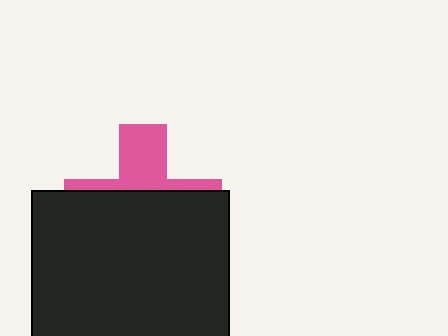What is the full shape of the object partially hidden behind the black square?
The partially hidden object is a pink cross.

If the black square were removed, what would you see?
You would see the complete pink cross.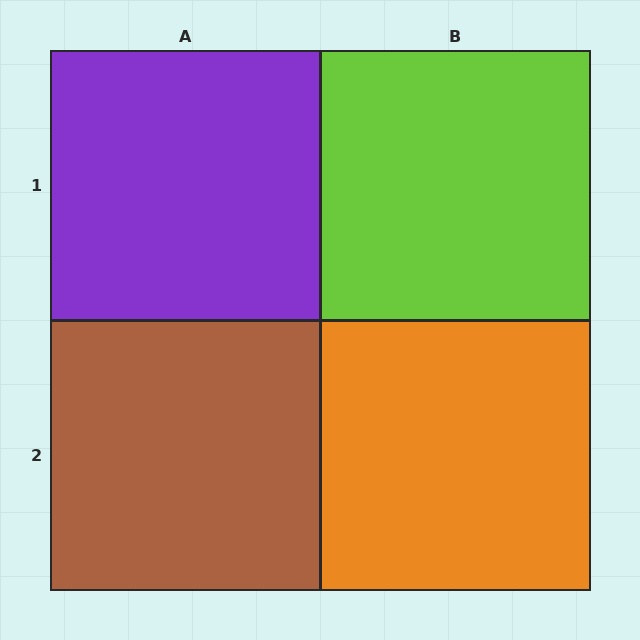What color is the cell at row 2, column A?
Brown.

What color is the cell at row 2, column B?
Orange.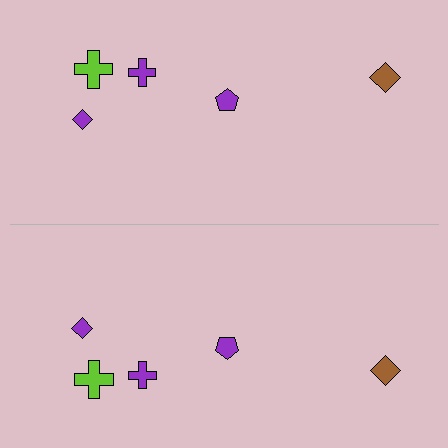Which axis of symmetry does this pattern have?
The pattern has a horizontal axis of symmetry running through the center of the image.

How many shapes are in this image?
There are 10 shapes in this image.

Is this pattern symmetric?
Yes, this pattern has bilateral (reflection) symmetry.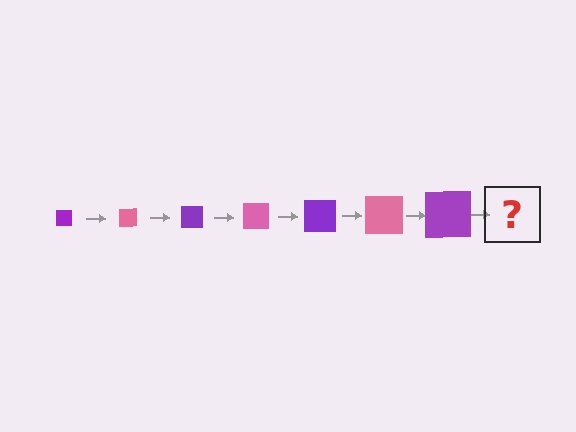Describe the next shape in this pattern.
It should be a pink square, larger than the previous one.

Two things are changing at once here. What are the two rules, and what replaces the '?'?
The two rules are that the square grows larger each step and the color cycles through purple and pink. The '?' should be a pink square, larger than the previous one.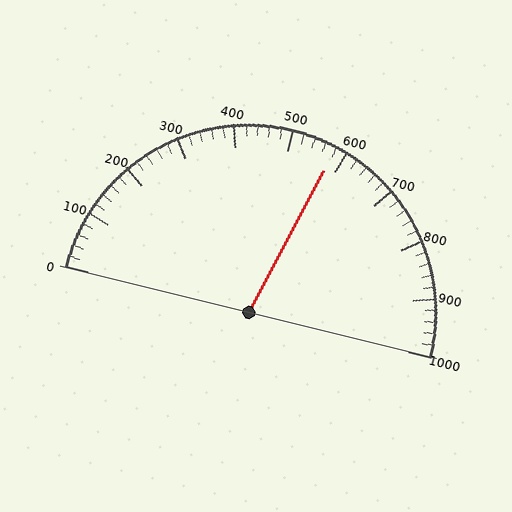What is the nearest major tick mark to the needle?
The nearest major tick mark is 600.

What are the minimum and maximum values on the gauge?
The gauge ranges from 0 to 1000.